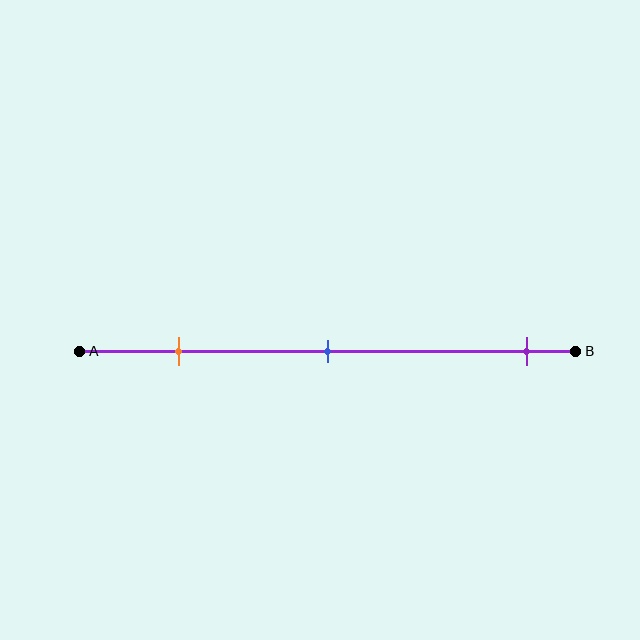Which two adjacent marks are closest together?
The orange and blue marks are the closest adjacent pair.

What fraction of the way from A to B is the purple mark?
The purple mark is approximately 90% (0.9) of the way from A to B.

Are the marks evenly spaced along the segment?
No, the marks are not evenly spaced.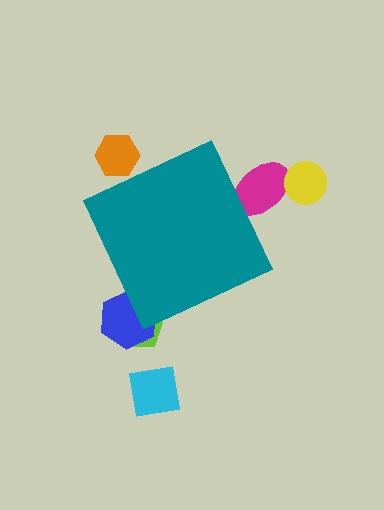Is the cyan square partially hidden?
No, the cyan square is fully visible.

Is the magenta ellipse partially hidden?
Yes, the magenta ellipse is partially hidden behind the teal diamond.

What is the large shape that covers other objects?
A teal diamond.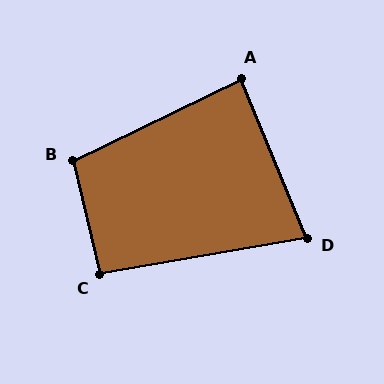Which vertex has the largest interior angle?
B, at approximately 102 degrees.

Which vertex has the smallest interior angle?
D, at approximately 78 degrees.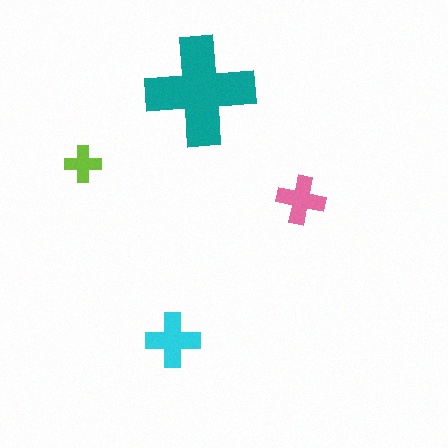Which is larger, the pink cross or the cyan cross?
The cyan one.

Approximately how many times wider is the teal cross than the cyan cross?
About 2 times wider.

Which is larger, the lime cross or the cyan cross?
The cyan one.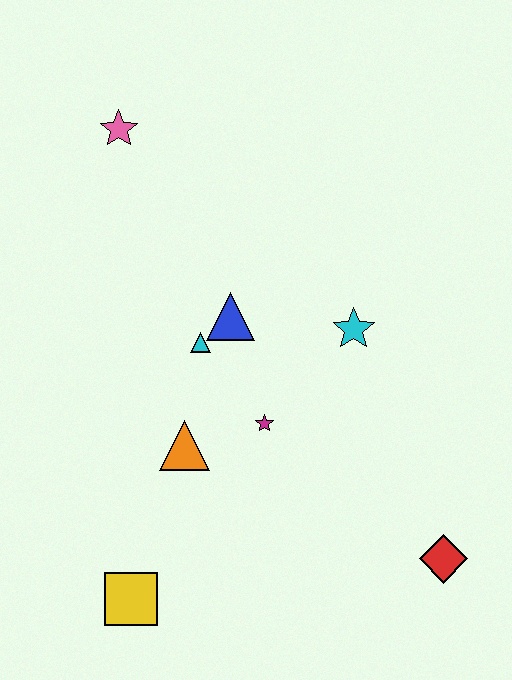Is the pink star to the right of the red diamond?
No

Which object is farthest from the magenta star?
The pink star is farthest from the magenta star.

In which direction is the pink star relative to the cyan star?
The pink star is to the left of the cyan star.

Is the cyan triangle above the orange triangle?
Yes